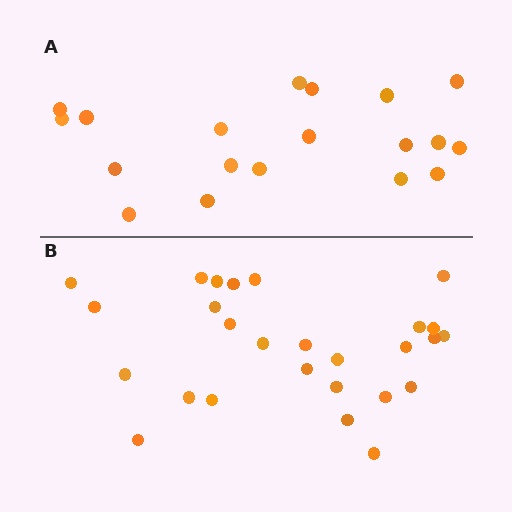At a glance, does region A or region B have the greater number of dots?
Region B (the bottom region) has more dots.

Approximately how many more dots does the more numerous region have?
Region B has roughly 8 or so more dots than region A.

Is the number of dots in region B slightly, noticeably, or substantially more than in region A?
Region B has noticeably more, but not dramatically so. The ratio is roughly 1.4 to 1.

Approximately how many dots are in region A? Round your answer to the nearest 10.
About 20 dots. (The exact count is 19, which rounds to 20.)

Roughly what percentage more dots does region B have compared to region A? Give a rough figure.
About 40% more.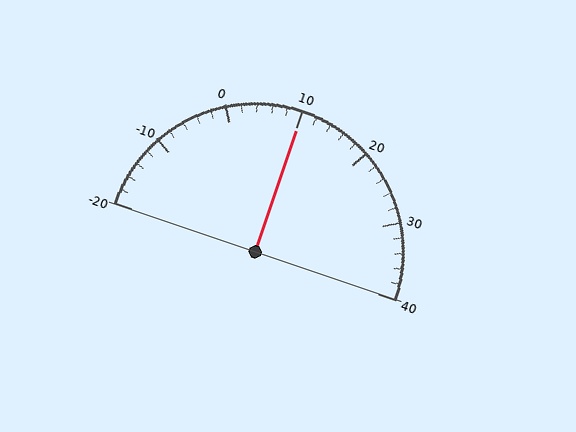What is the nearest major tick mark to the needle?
The nearest major tick mark is 10.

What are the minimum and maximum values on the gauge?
The gauge ranges from -20 to 40.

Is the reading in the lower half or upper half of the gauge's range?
The reading is in the upper half of the range (-20 to 40).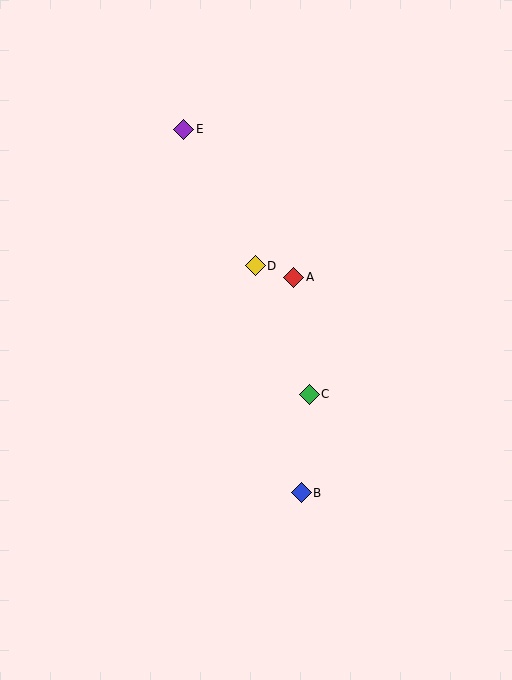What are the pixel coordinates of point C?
Point C is at (309, 394).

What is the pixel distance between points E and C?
The distance between E and C is 293 pixels.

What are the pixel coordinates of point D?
Point D is at (255, 266).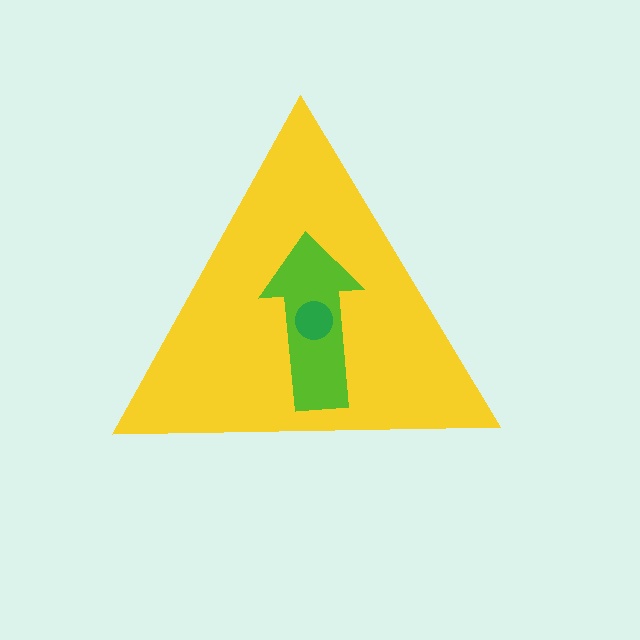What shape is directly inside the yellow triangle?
The lime arrow.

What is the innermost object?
The green circle.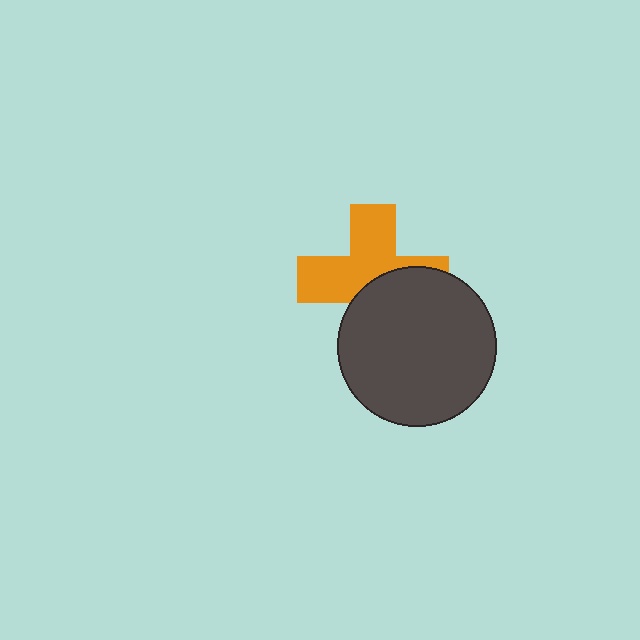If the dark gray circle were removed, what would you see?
You would see the complete orange cross.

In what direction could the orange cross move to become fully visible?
The orange cross could move up. That would shift it out from behind the dark gray circle entirely.